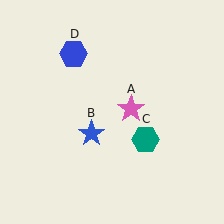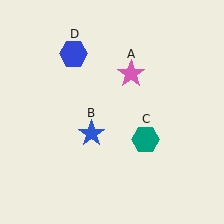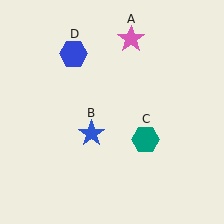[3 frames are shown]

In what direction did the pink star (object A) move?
The pink star (object A) moved up.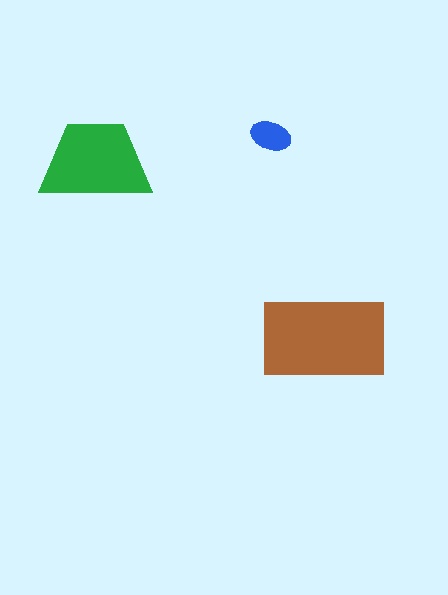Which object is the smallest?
The blue ellipse.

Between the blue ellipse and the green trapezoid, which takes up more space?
The green trapezoid.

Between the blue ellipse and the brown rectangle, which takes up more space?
The brown rectangle.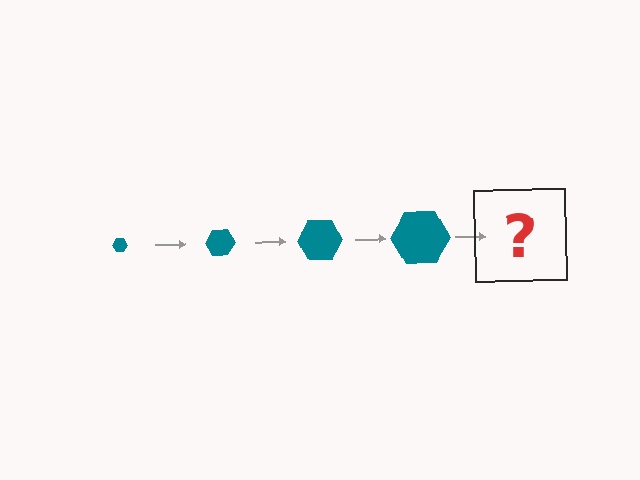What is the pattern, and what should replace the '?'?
The pattern is that the hexagon gets progressively larger each step. The '?' should be a teal hexagon, larger than the previous one.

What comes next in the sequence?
The next element should be a teal hexagon, larger than the previous one.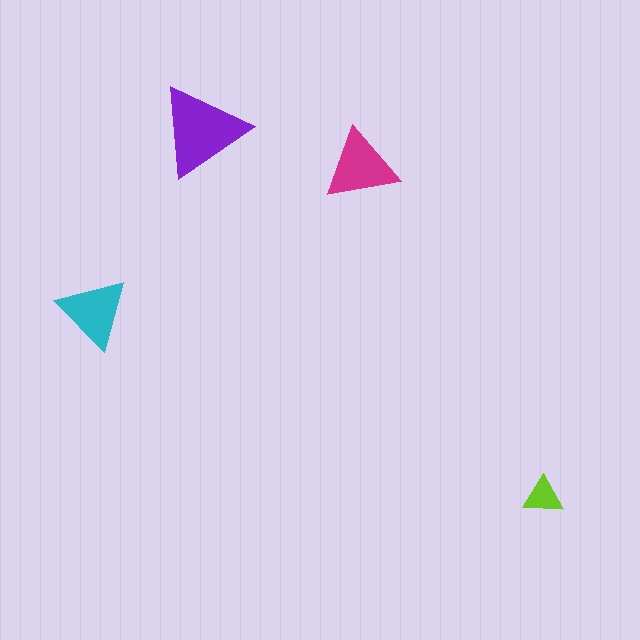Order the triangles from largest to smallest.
the purple one, the magenta one, the cyan one, the lime one.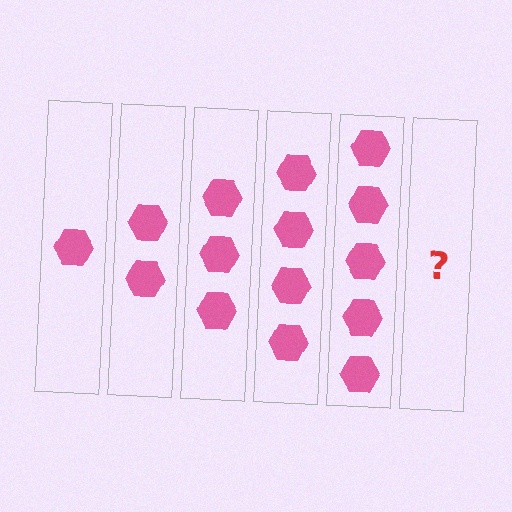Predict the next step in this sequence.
The next step is 6 hexagons.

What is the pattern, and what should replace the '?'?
The pattern is that each step adds one more hexagon. The '?' should be 6 hexagons.